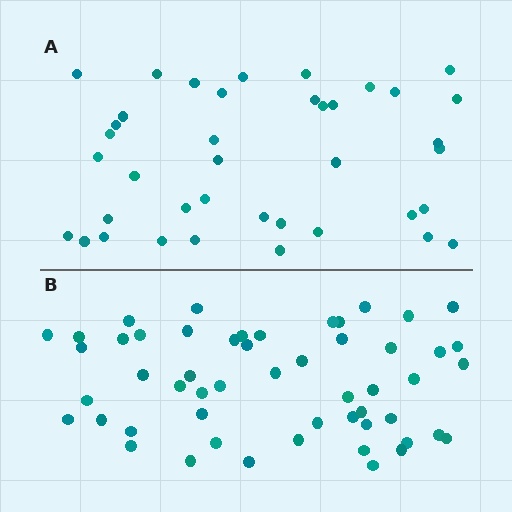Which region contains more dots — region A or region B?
Region B (the bottom region) has more dots.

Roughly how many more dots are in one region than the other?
Region B has approximately 15 more dots than region A.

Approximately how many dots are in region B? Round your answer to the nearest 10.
About 50 dots. (The exact count is 53, which rounds to 50.)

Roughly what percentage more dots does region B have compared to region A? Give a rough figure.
About 35% more.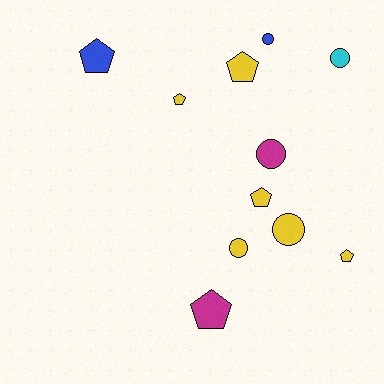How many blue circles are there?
There is 1 blue circle.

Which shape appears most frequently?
Pentagon, with 6 objects.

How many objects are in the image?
There are 11 objects.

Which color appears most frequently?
Yellow, with 6 objects.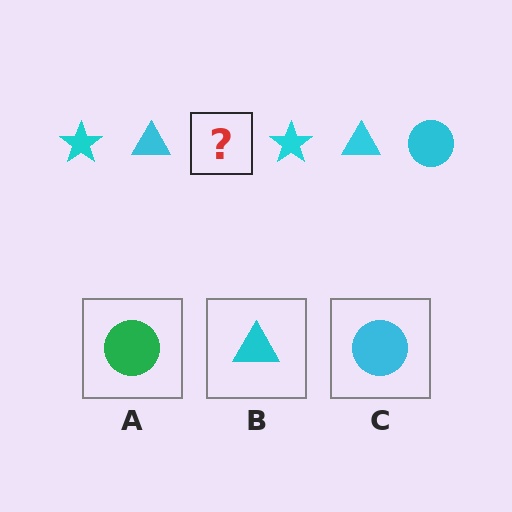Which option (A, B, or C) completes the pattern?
C.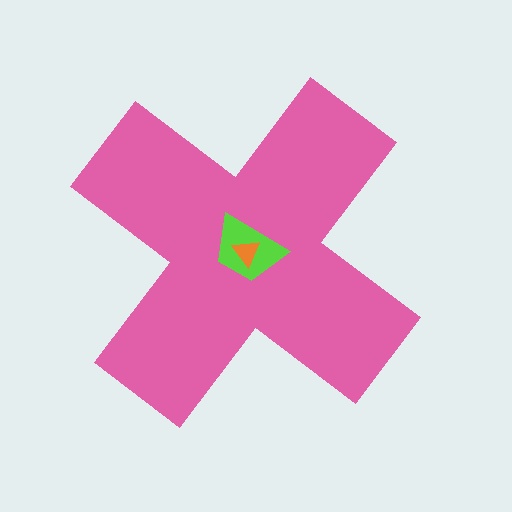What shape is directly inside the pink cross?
The lime trapezoid.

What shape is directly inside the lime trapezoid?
The orange triangle.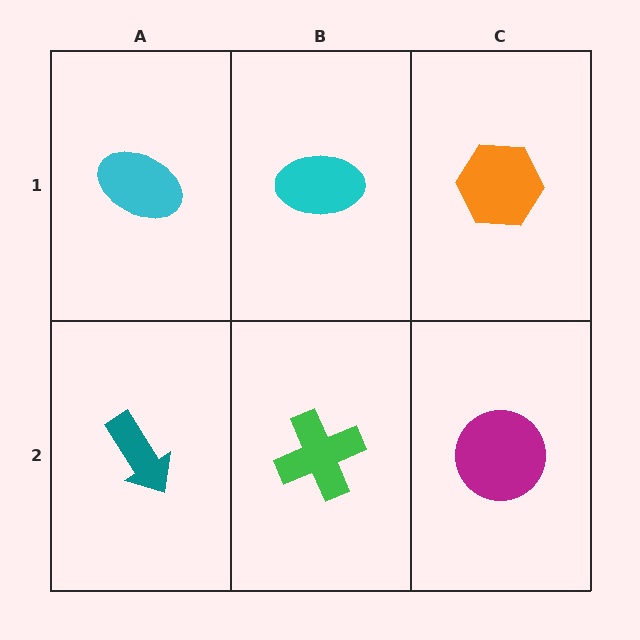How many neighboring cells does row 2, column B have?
3.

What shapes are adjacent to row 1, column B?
A green cross (row 2, column B), a cyan ellipse (row 1, column A), an orange hexagon (row 1, column C).